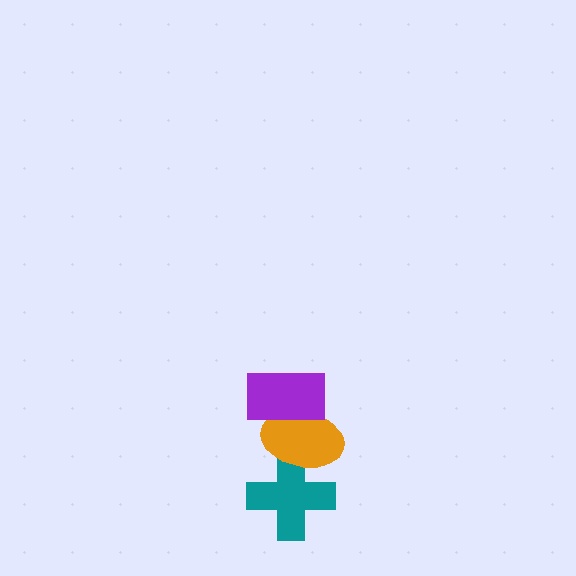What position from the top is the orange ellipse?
The orange ellipse is 2nd from the top.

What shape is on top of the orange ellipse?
The purple rectangle is on top of the orange ellipse.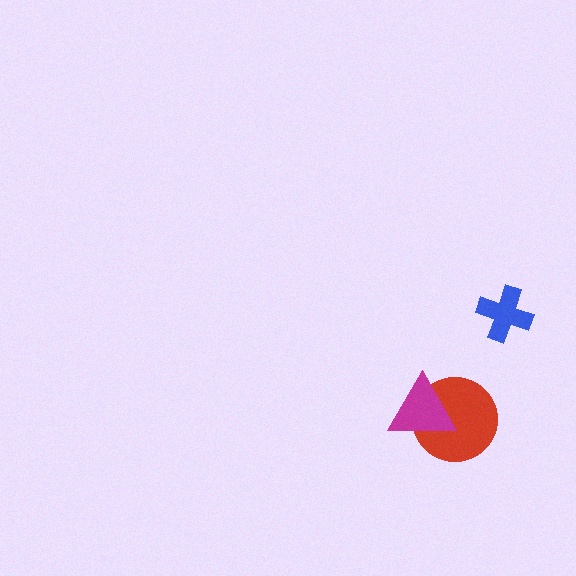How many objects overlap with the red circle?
1 object overlaps with the red circle.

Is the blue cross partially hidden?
No, no other shape covers it.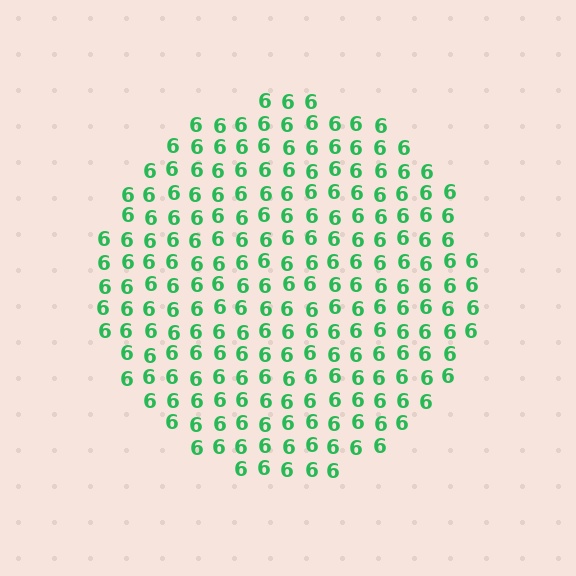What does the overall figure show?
The overall figure shows a circle.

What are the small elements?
The small elements are digit 6's.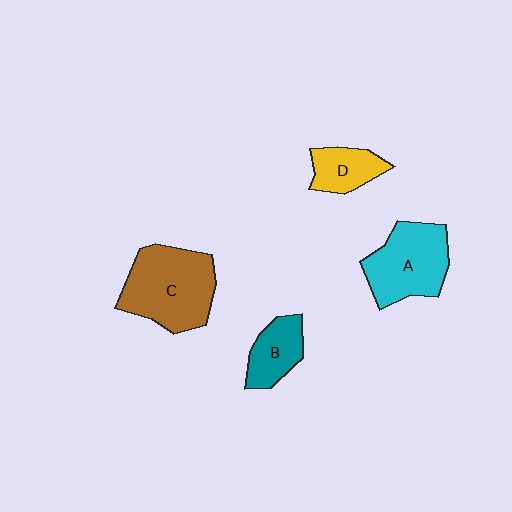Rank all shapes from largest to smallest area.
From largest to smallest: C (brown), A (cyan), B (teal), D (yellow).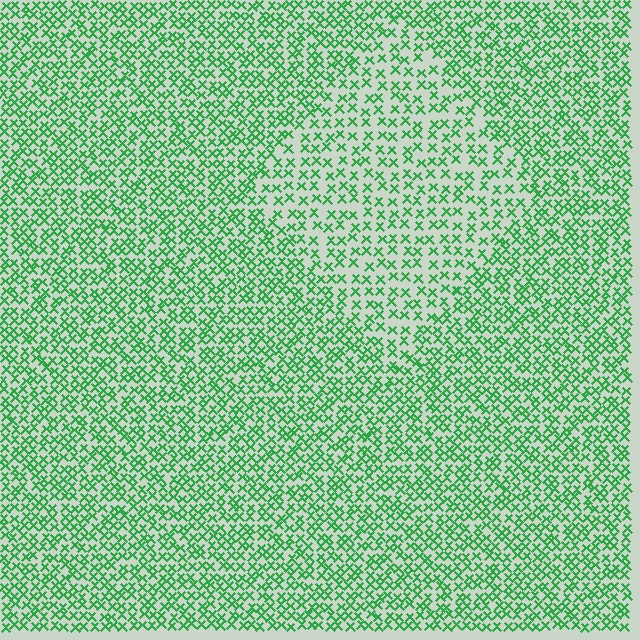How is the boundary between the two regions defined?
The boundary is defined by a change in element density (approximately 1.7x ratio). All elements are the same color, size, and shape.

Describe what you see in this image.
The image contains small green elements arranged at two different densities. A diamond-shaped region is visible where the elements are less densely packed than the surrounding area.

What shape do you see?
I see a diamond.